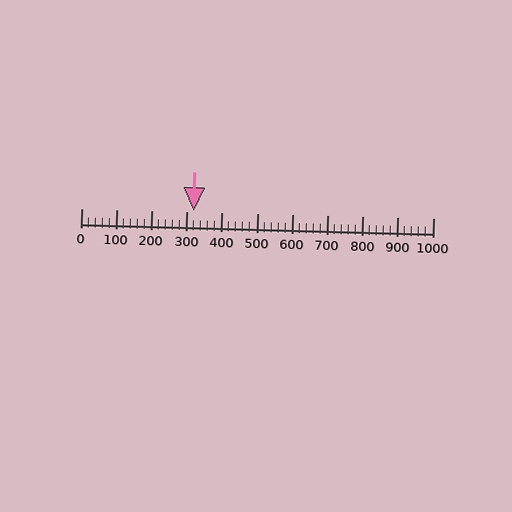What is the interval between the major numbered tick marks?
The major tick marks are spaced 100 units apart.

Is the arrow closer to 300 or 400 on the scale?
The arrow is closer to 300.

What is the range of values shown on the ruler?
The ruler shows values from 0 to 1000.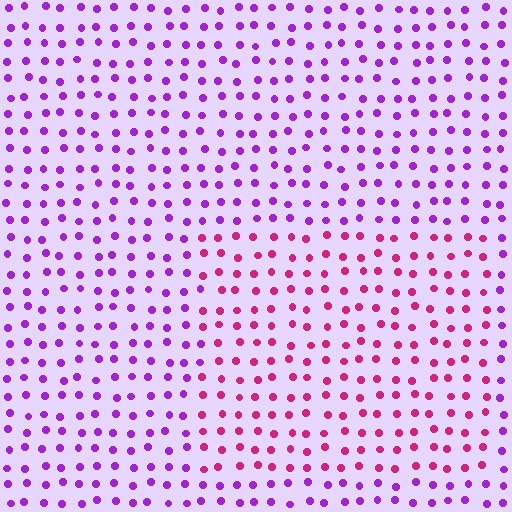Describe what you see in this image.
The image is filled with small purple elements in a uniform arrangement. A rectangle-shaped region is visible where the elements are tinted to a slightly different hue, forming a subtle color boundary.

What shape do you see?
I see a rectangle.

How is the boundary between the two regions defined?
The boundary is defined purely by a slight shift in hue (about 46 degrees). Spacing, size, and orientation are identical on both sides.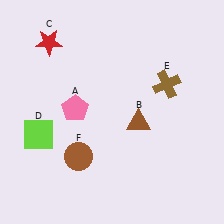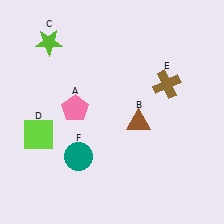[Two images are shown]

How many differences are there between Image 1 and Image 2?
There are 2 differences between the two images.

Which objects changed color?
C changed from red to lime. F changed from brown to teal.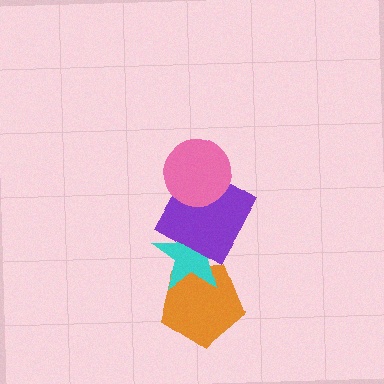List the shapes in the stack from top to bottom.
From top to bottom: the pink circle, the purple square, the cyan star, the orange pentagon.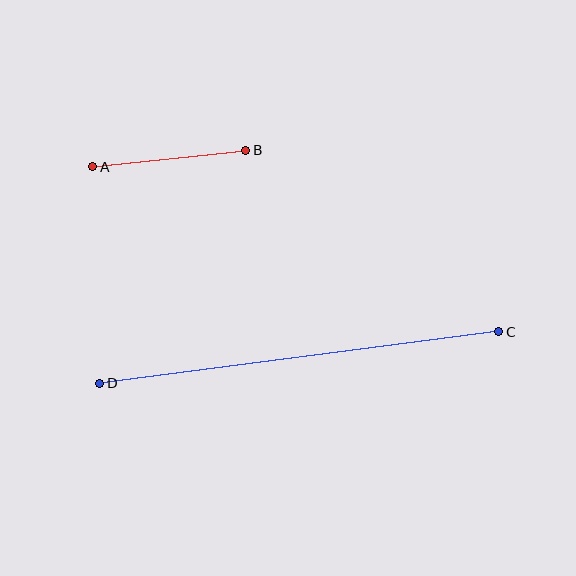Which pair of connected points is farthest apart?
Points C and D are farthest apart.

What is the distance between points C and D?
The distance is approximately 402 pixels.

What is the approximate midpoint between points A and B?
The midpoint is at approximately (169, 158) pixels.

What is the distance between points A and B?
The distance is approximately 154 pixels.